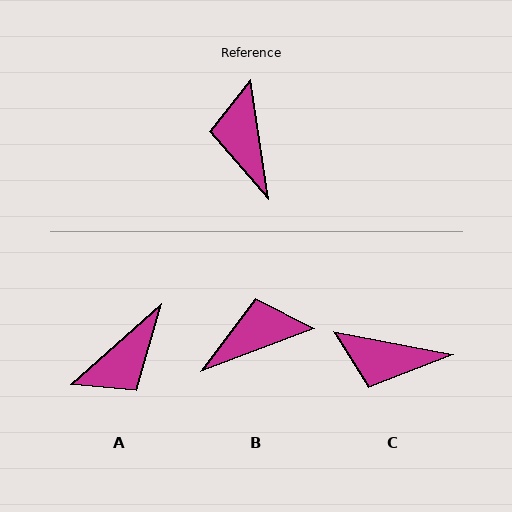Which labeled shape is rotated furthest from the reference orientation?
A, about 123 degrees away.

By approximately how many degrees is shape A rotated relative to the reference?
Approximately 123 degrees counter-clockwise.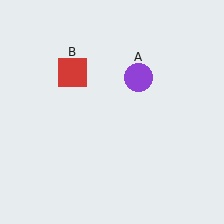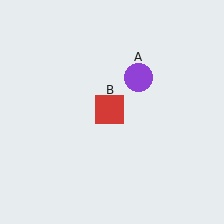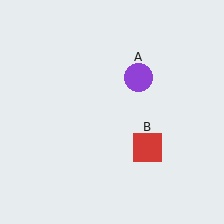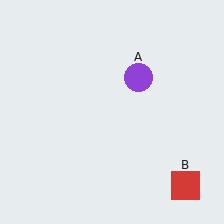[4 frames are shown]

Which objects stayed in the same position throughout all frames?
Purple circle (object A) remained stationary.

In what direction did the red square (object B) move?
The red square (object B) moved down and to the right.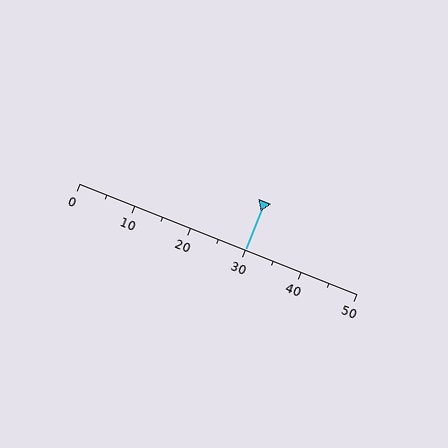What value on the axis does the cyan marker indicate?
The marker indicates approximately 30.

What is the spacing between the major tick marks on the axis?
The major ticks are spaced 10 apart.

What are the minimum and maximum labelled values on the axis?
The axis runs from 0 to 50.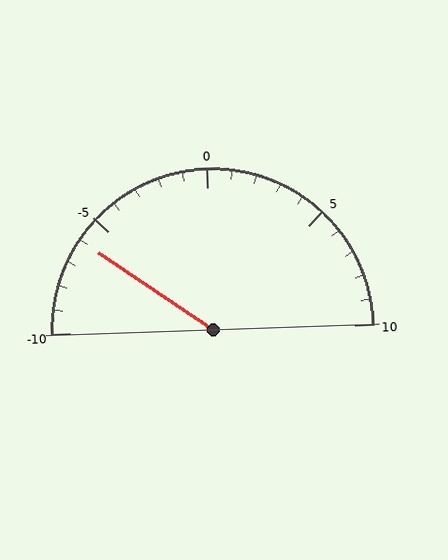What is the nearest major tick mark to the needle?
The nearest major tick mark is -5.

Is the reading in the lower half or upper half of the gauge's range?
The reading is in the lower half of the range (-10 to 10).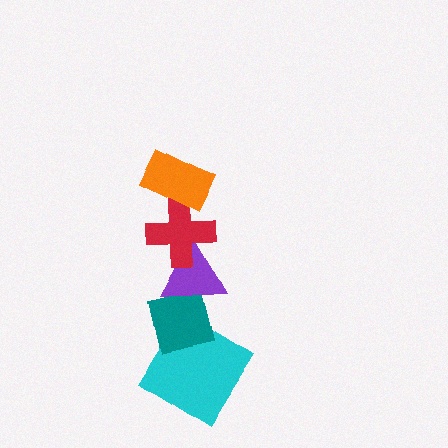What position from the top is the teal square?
The teal square is 4th from the top.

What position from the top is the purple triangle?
The purple triangle is 3rd from the top.